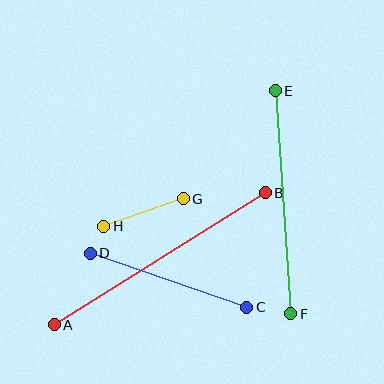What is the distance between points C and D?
The distance is approximately 166 pixels.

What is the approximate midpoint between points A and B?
The midpoint is at approximately (160, 259) pixels.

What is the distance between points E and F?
The distance is approximately 224 pixels.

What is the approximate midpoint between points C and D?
The midpoint is at approximately (169, 280) pixels.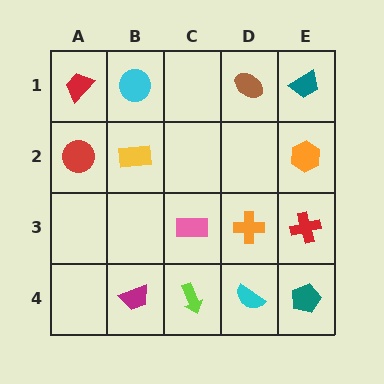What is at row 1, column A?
A red trapezoid.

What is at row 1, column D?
A brown ellipse.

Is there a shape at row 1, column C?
No, that cell is empty.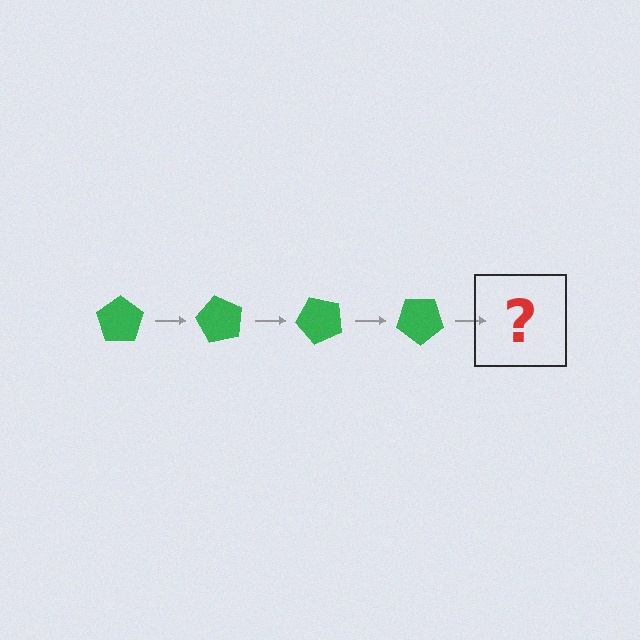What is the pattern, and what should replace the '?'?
The pattern is that the pentagon rotates 60 degrees each step. The '?' should be a green pentagon rotated 240 degrees.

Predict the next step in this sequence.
The next step is a green pentagon rotated 240 degrees.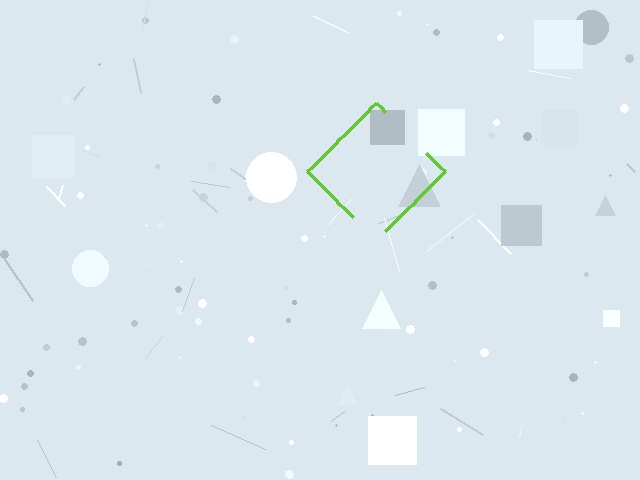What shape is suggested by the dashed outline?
The dashed outline suggests a diamond.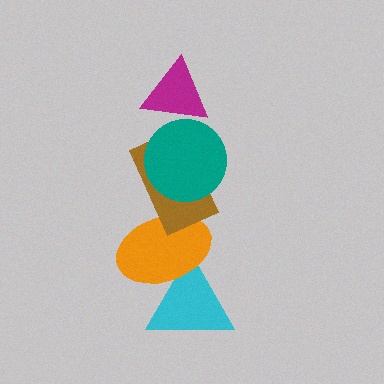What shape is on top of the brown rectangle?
The teal circle is on top of the brown rectangle.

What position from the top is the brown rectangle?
The brown rectangle is 3rd from the top.